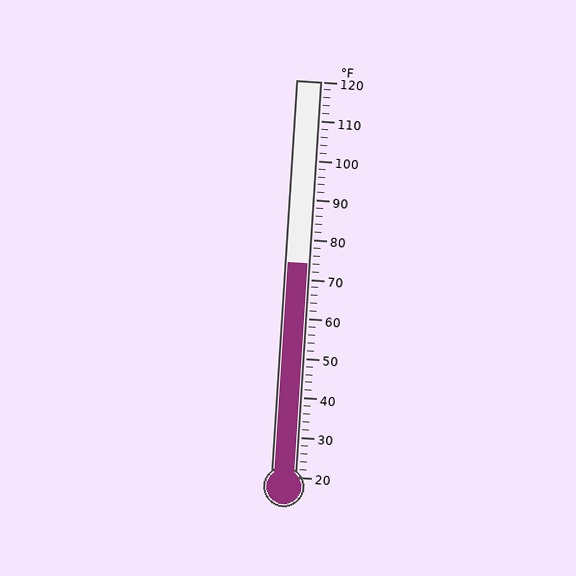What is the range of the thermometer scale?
The thermometer scale ranges from 20°F to 120°F.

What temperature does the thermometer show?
The thermometer shows approximately 74°F.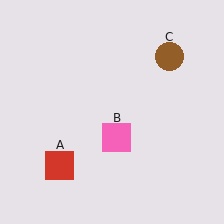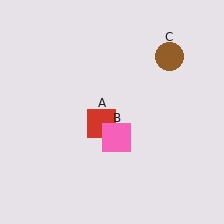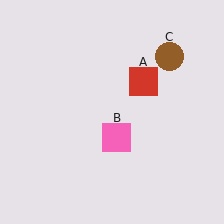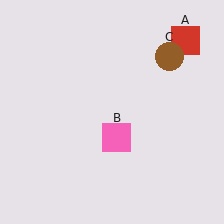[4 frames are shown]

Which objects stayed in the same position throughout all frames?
Pink square (object B) and brown circle (object C) remained stationary.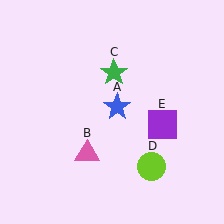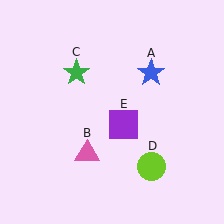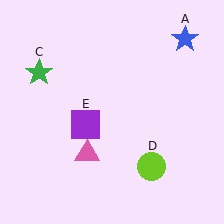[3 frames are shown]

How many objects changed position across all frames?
3 objects changed position: blue star (object A), green star (object C), purple square (object E).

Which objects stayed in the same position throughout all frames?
Pink triangle (object B) and lime circle (object D) remained stationary.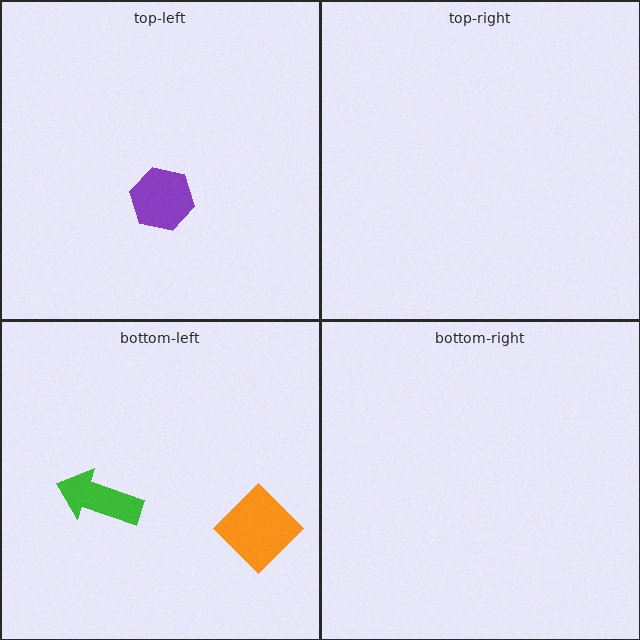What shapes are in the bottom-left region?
The green arrow, the orange diamond.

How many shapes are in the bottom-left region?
2.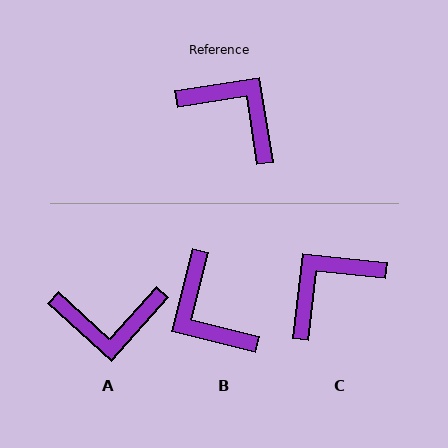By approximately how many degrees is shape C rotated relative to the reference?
Approximately 75 degrees counter-clockwise.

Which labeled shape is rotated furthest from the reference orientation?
B, about 157 degrees away.